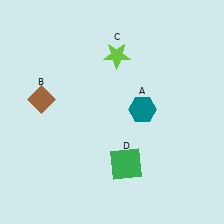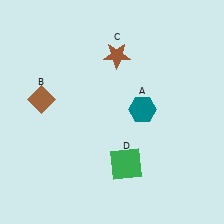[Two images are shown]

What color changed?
The star (C) changed from lime in Image 1 to brown in Image 2.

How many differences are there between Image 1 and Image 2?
There is 1 difference between the two images.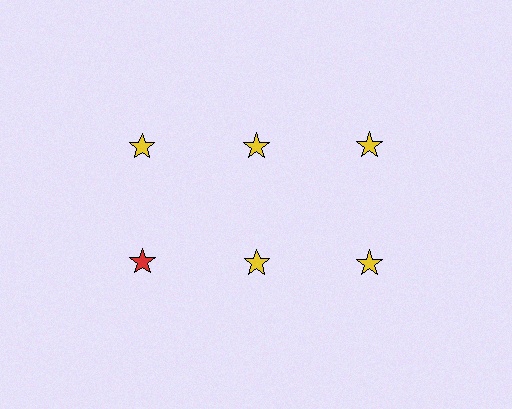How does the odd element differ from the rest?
It has a different color: red instead of yellow.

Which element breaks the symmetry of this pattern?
The red star in the second row, leftmost column breaks the symmetry. All other shapes are yellow stars.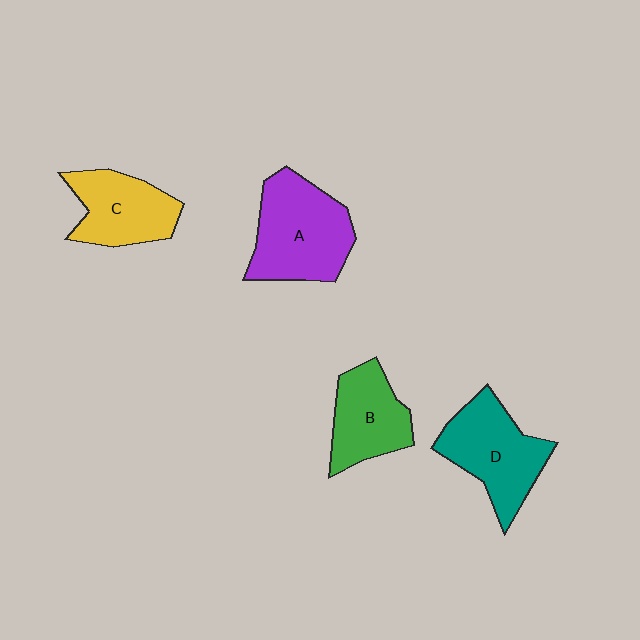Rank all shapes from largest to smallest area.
From largest to smallest: A (purple), D (teal), C (yellow), B (green).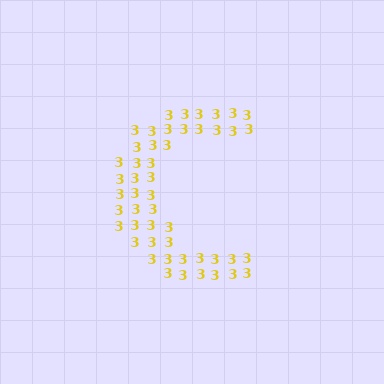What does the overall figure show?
The overall figure shows the letter C.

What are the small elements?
The small elements are digit 3's.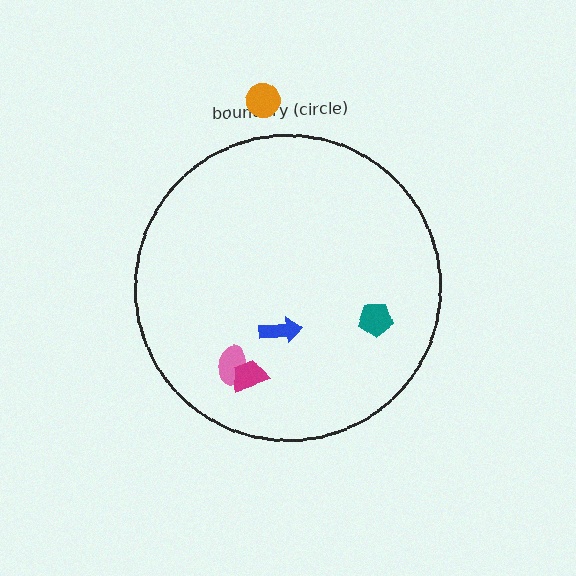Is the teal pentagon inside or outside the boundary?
Inside.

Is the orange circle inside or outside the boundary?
Outside.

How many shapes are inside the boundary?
4 inside, 1 outside.